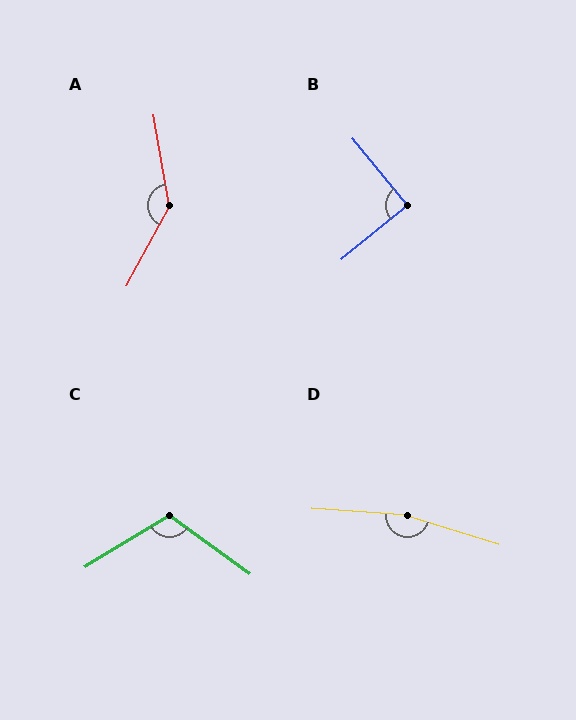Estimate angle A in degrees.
Approximately 142 degrees.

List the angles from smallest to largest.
B (90°), C (113°), A (142°), D (166°).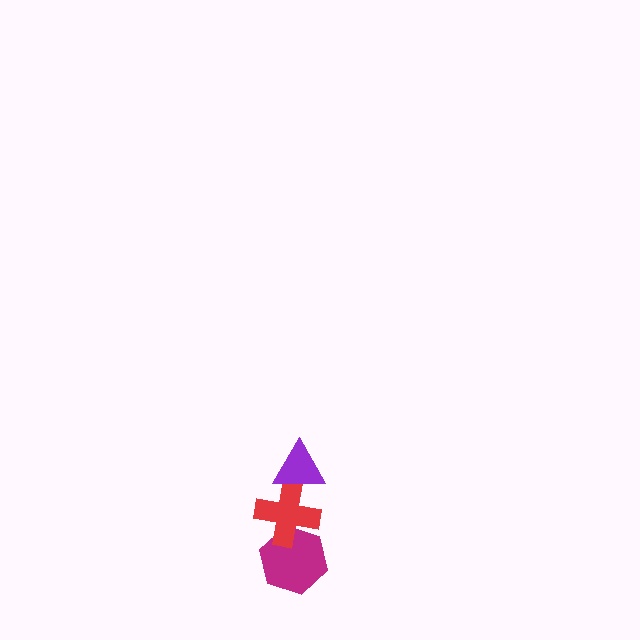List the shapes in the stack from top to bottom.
From top to bottom: the purple triangle, the red cross, the magenta hexagon.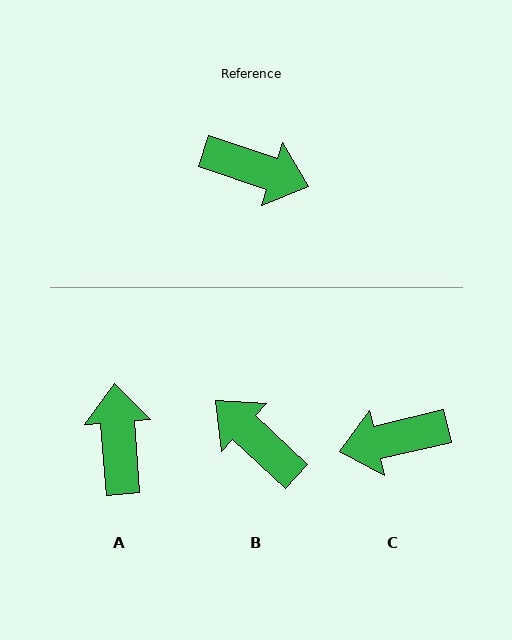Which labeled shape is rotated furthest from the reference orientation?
B, about 155 degrees away.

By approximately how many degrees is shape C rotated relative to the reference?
Approximately 148 degrees clockwise.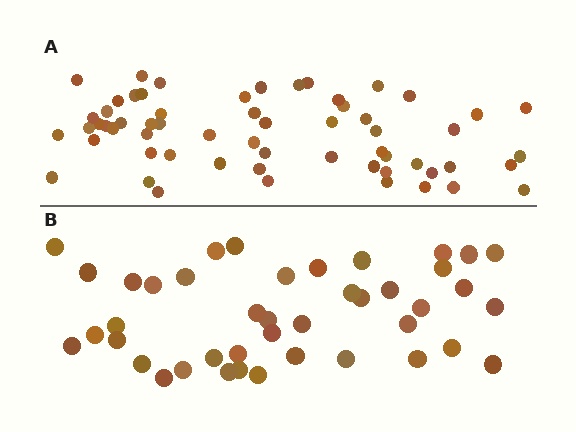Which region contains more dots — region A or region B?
Region A (the top region) has more dots.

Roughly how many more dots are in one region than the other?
Region A has approximately 20 more dots than region B.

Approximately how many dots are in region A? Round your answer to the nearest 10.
About 60 dots.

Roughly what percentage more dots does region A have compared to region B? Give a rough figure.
About 45% more.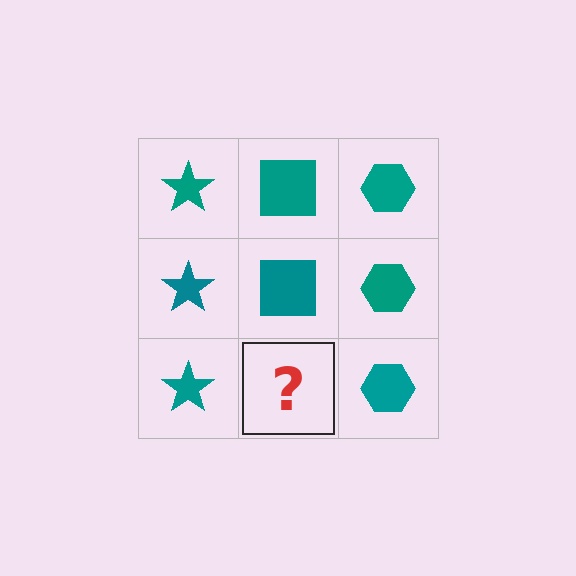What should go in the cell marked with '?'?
The missing cell should contain a teal square.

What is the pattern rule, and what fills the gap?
The rule is that each column has a consistent shape. The gap should be filled with a teal square.